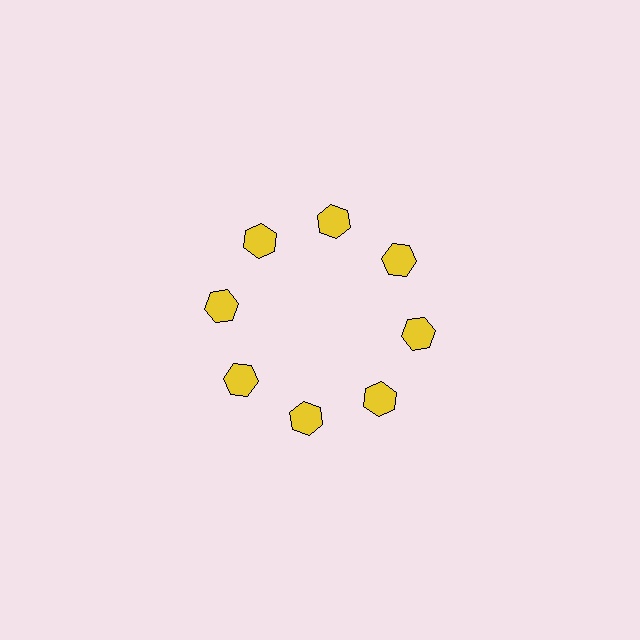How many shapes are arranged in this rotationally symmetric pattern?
There are 8 shapes, arranged in 8 groups of 1.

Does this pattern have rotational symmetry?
Yes, this pattern has 8-fold rotational symmetry. It looks the same after rotating 45 degrees around the center.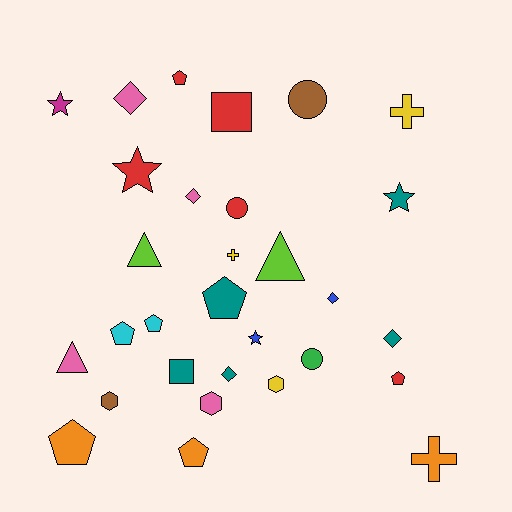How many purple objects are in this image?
There are no purple objects.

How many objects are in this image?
There are 30 objects.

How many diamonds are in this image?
There are 5 diamonds.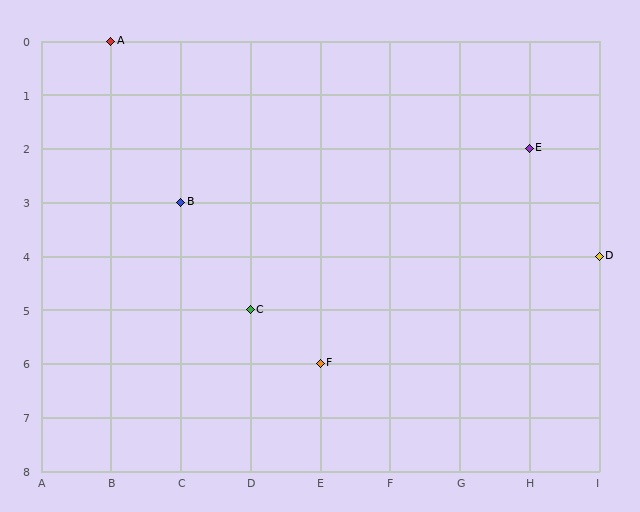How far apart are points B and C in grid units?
Points B and C are 1 column and 2 rows apart (about 2.2 grid units diagonally).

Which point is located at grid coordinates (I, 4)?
Point D is at (I, 4).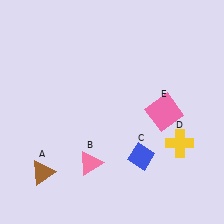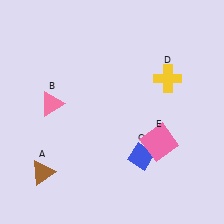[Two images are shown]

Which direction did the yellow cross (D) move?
The yellow cross (D) moved up.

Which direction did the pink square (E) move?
The pink square (E) moved down.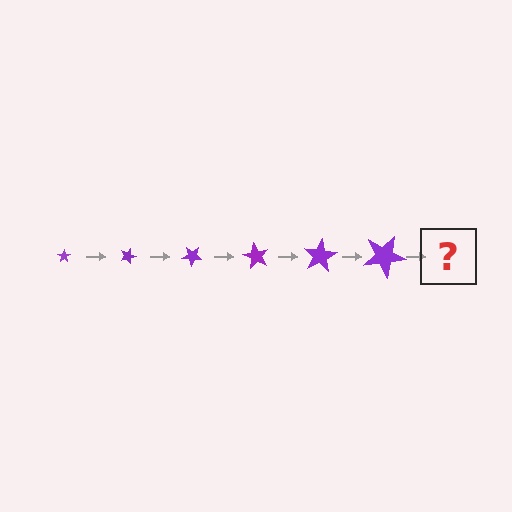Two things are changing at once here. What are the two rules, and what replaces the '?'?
The two rules are that the star grows larger each step and it rotates 20 degrees each step. The '?' should be a star, larger than the previous one and rotated 120 degrees from the start.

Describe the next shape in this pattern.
It should be a star, larger than the previous one and rotated 120 degrees from the start.